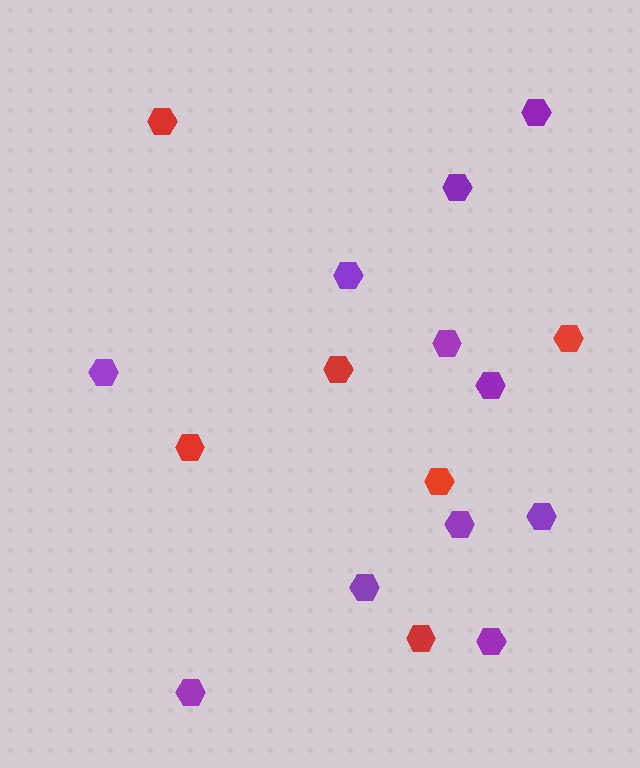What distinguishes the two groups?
There are 2 groups: one group of purple hexagons (11) and one group of red hexagons (6).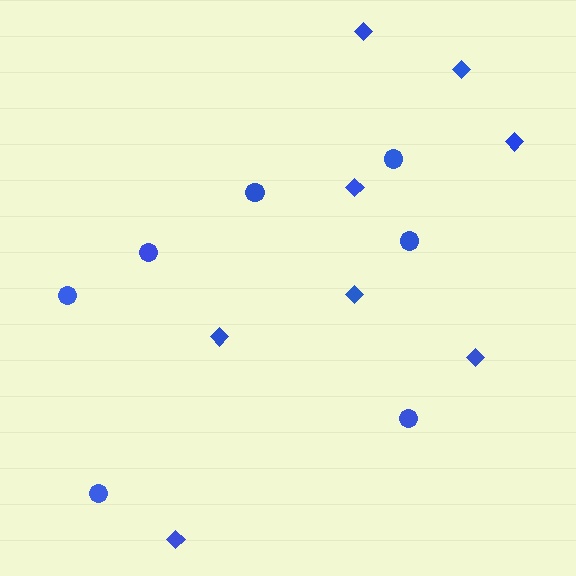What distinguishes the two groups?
There are 2 groups: one group of circles (7) and one group of diamonds (8).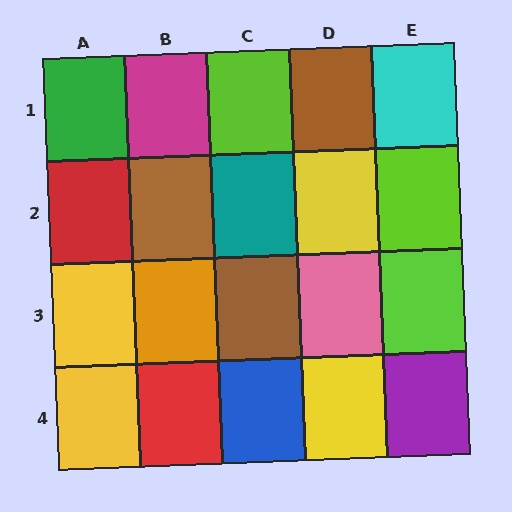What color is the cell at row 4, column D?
Yellow.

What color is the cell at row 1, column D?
Brown.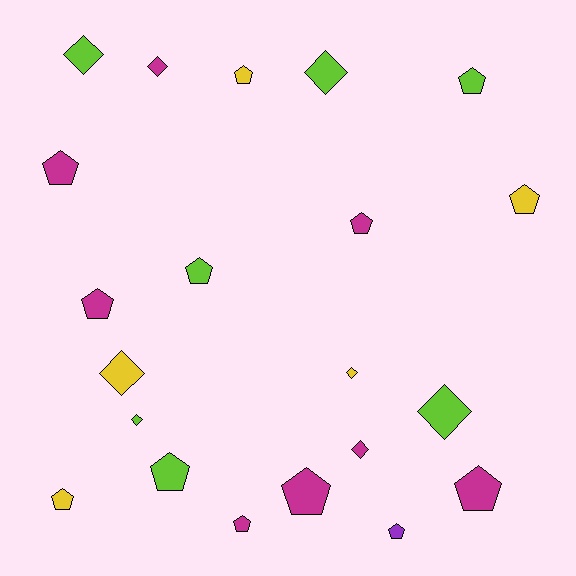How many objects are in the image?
There are 21 objects.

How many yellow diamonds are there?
There are 2 yellow diamonds.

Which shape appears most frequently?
Pentagon, with 13 objects.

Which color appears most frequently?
Magenta, with 8 objects.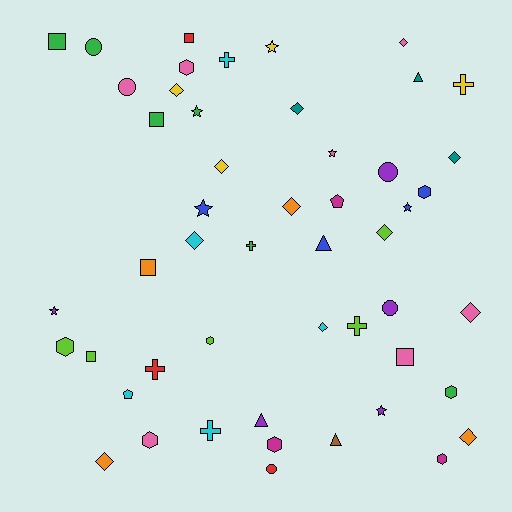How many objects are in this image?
There are 50 objects.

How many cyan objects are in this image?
There are 5 cyan objects.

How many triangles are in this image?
There are 4 triangles.